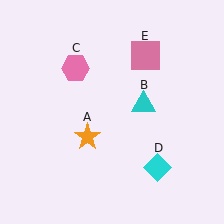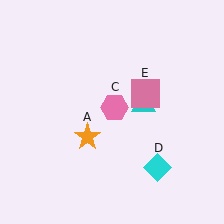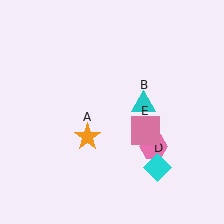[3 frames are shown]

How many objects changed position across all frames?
2 objects changed position: pink hexagon (object C), pink square (object E).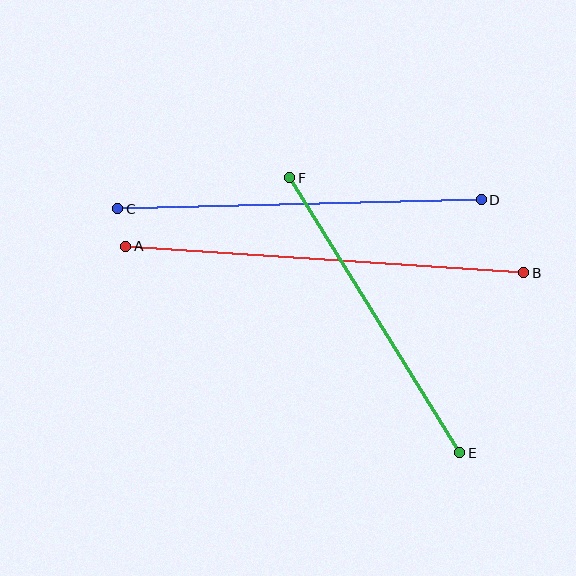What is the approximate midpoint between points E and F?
The midpoint is at approximately (375, 315) pixels.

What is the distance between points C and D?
The distance is approximately 363 pixels.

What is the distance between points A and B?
The distance is approximately 399 pixels.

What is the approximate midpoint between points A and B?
The midpoint is at approximately (325, 260) pixels.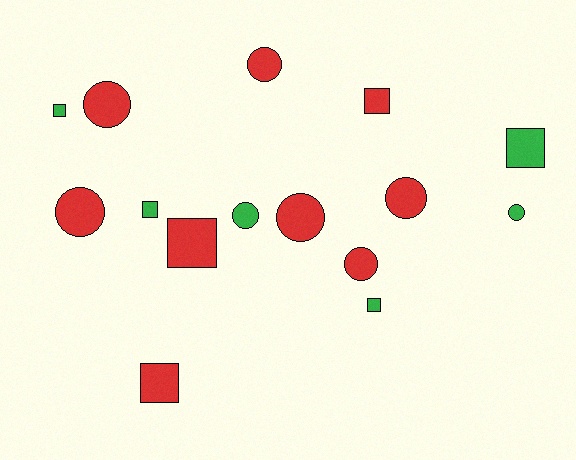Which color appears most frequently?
Red, with 9 objects.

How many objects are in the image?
There are 15 objects.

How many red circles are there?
There are 6 red circles.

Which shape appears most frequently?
Circle, with 8 objects.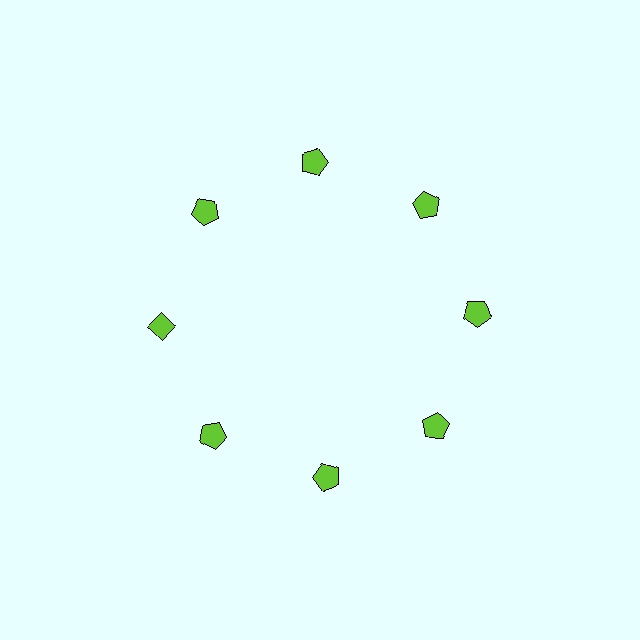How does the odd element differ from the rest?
It has a different shape: diamond instead of pentagon.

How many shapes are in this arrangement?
There are 8 shapes arranged in a ring pattern.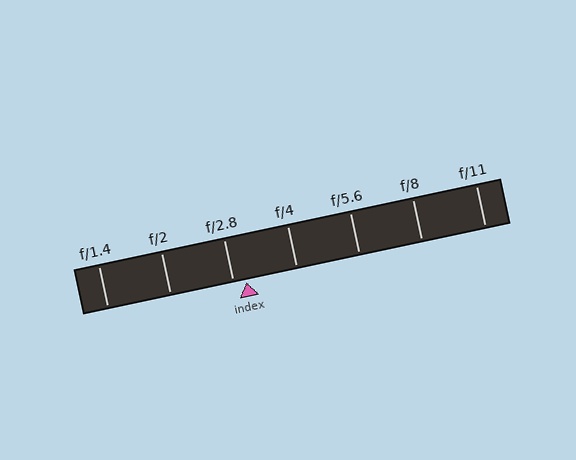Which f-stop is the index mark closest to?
The index mark is closest to f/2.8.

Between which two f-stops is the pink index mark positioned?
The index mark is between f/2.8 and f/4.